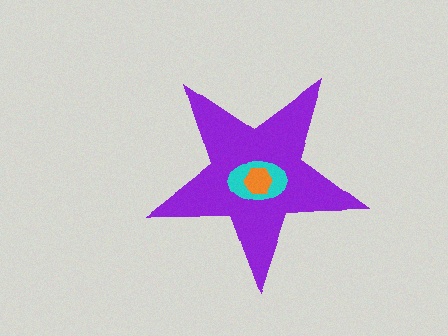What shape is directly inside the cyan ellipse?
The orange hexagon.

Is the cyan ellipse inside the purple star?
Yes.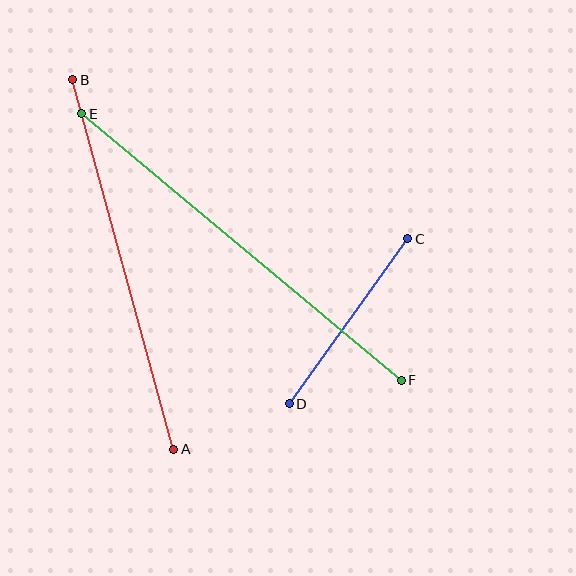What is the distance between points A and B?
The distance is approximately 383 pixels.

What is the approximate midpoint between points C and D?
The midpoint is at approximately (348, 321) pixels.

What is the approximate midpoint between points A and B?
The midpoint is at approximately (123, 264) pixels.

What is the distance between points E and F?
The distance is approximately 416 pixels.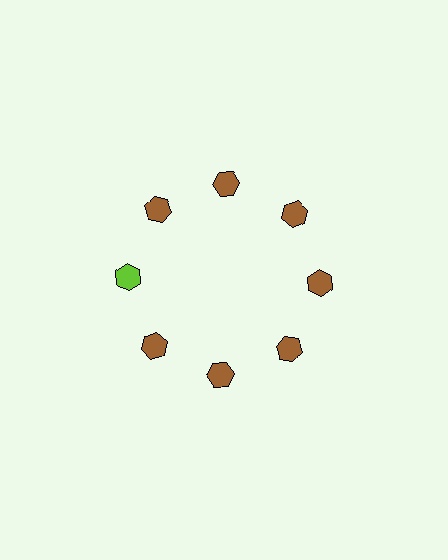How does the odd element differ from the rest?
It has a different color: lime instead of brown.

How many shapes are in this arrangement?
There are 8 shapes arranged in a ring pattern.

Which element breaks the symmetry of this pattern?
The lime hexagon at roughly the 9 o'clock position breaks the symmetry. All other shapes are brown hexagons.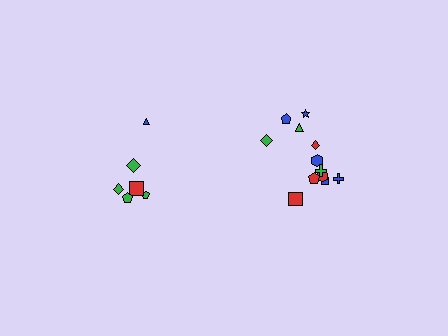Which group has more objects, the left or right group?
The right group.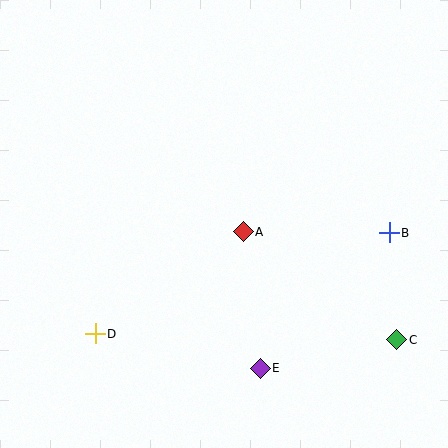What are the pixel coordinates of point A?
Point A is at (243, 232).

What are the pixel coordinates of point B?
Point B is at (389, 233).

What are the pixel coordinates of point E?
Point E is at (260, 368).